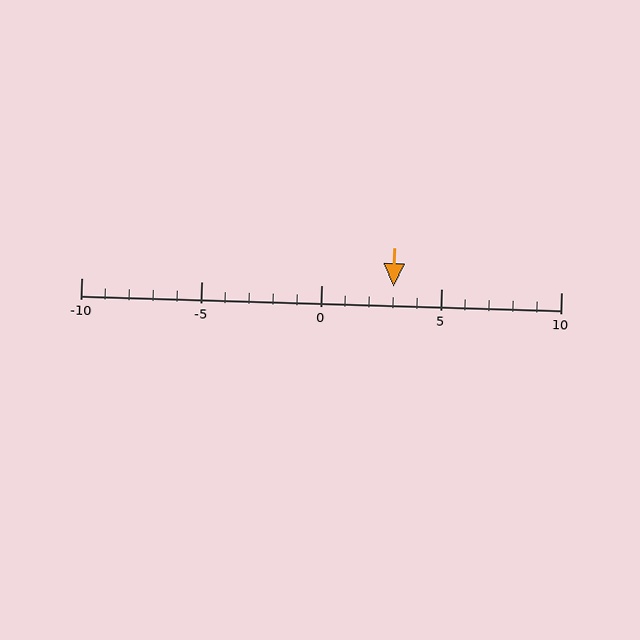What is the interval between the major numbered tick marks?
The major tick marks are spaced 5 units apart.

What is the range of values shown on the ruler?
The ruler shows values from -10 to 10.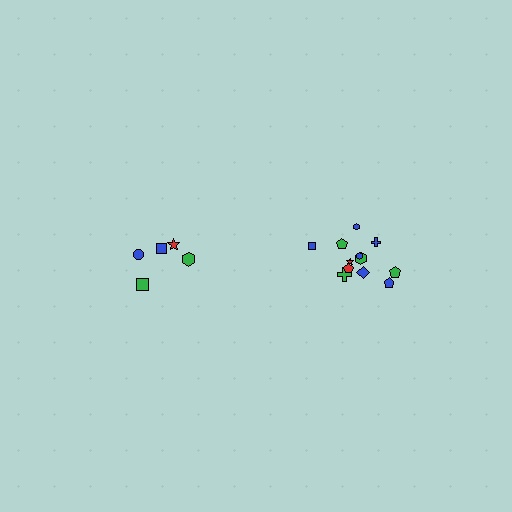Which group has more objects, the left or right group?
The right group.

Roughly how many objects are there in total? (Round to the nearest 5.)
Roughly 15 objects in total.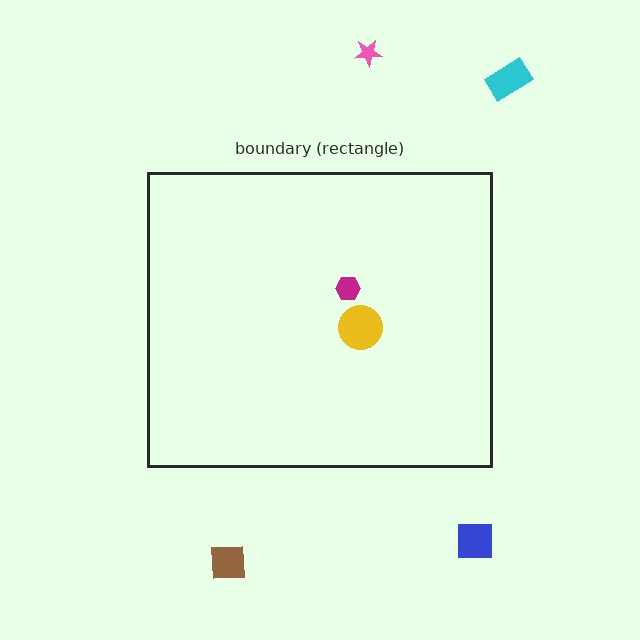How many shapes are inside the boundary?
2 inside, 4 outside.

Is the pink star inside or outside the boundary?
Outside.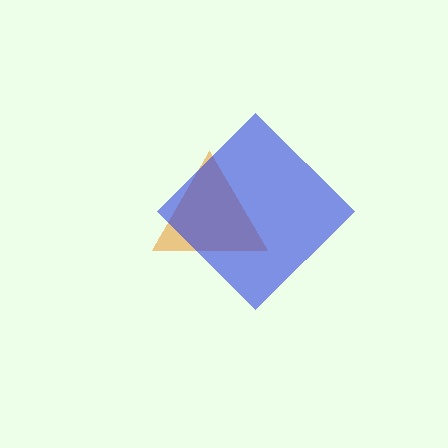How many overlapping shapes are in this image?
There are 2 overlapping shapes in the image.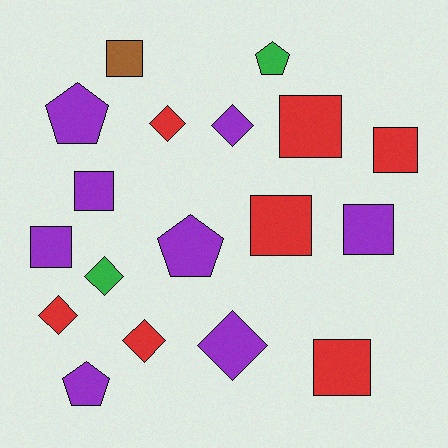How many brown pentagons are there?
There are no brown pentagons.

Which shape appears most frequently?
Square, with 8 objects.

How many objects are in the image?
There are 18 objects.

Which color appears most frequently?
Purple, with 8 objects.